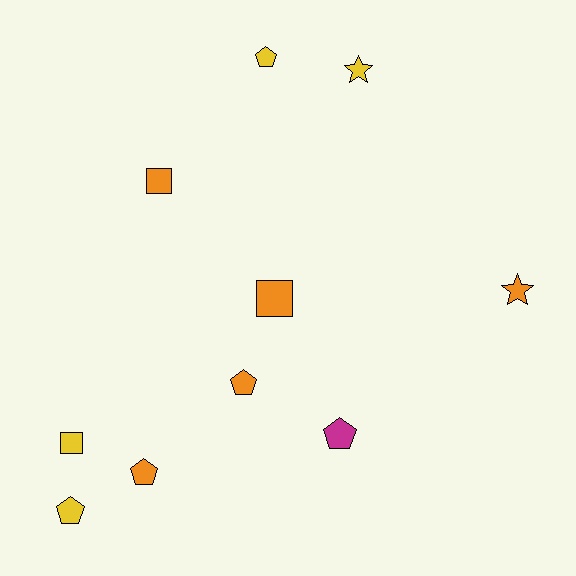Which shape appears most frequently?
Pentagon, with 5 objects.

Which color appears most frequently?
Orange, with 5 objects.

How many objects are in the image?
There are 10 objects.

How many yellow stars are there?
There is 1 yellow star.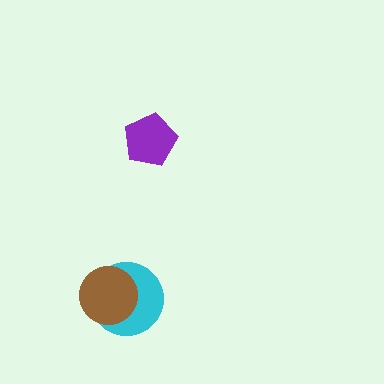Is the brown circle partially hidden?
No, no other shape covers it.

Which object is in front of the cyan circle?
The brown circle is in front of the cyan circle.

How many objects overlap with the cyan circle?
1 object overlaps with the cyan circle.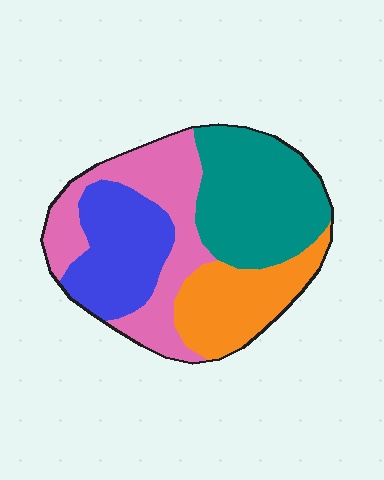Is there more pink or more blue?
Pink.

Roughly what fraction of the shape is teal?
Teal takes up about one third (1/3) of the shape.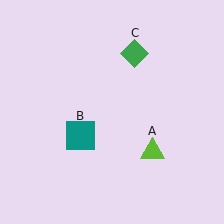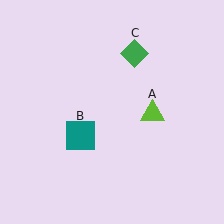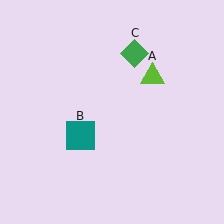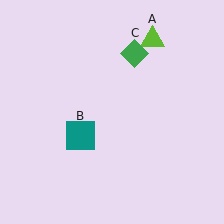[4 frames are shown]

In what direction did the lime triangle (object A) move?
The lime triangle (object A) moved up.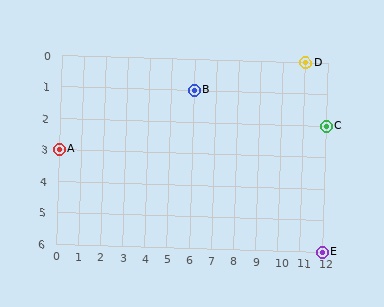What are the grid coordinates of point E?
Point E is at grid coordinates (12, 6).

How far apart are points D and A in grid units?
Points D and A are 11 columns and 3 rows apart (about 11.4 grid units diagonally).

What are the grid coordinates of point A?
Point A is at grid coordinates (0, 3).